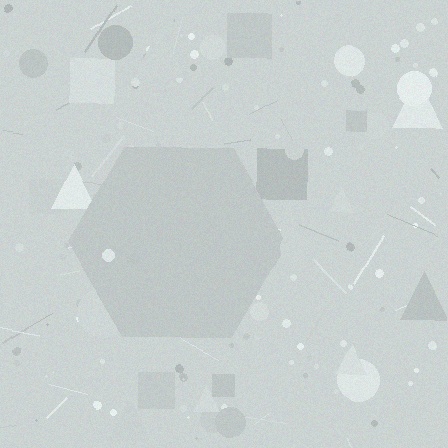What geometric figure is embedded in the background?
A hexagon is embedded in the background.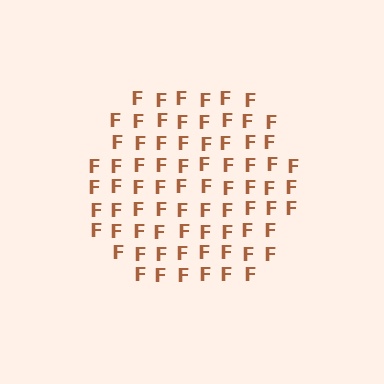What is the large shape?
The large shape is a hexagon.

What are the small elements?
The small elements are letter F's.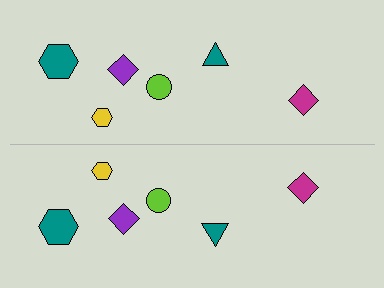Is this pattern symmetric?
Yes, this pattern has bilateral (reflection) symmetry.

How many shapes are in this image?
There are 12 shapes in this image.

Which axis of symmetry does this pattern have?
The pattern has a horizontal axis of symmetry running through the center of the image.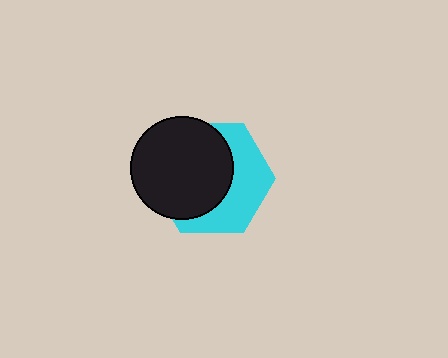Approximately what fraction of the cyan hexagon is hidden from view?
Roughly 57% of the cyan hexagon is hidden behind the black circle.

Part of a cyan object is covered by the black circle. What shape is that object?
It is a hexagon.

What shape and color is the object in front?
The object in front is a black circle.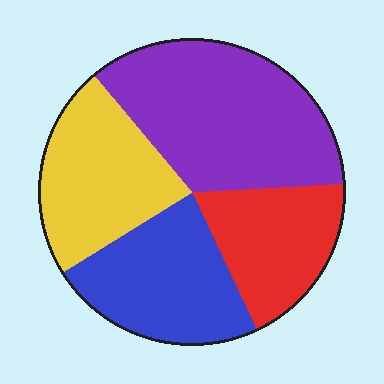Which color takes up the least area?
Red, at roughly 20%.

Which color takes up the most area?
Purple, at roughly 35%.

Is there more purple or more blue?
Purple.